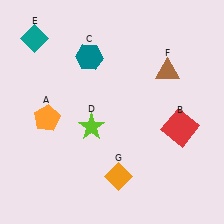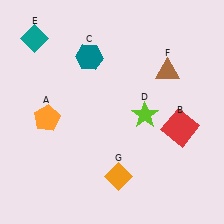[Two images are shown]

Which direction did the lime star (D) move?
The lime star (D) moved right.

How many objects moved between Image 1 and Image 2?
1 object moved between the two images.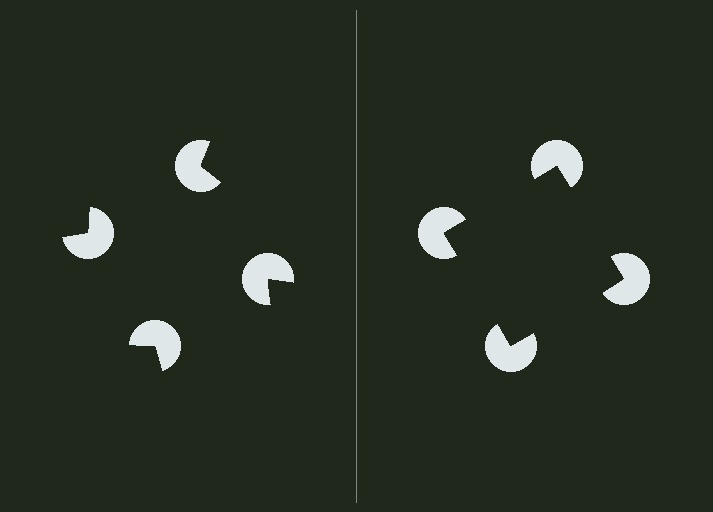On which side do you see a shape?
An illusory square appears on the right side. On the left side the wedge cuts are rotated, so no coherent shape forms.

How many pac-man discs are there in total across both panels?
8 — 4 on each side.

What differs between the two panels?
The pac-man discs are positioned identically on both sides; only the wedge orientations differ. On the right they align to a square; on the left they are misaligned.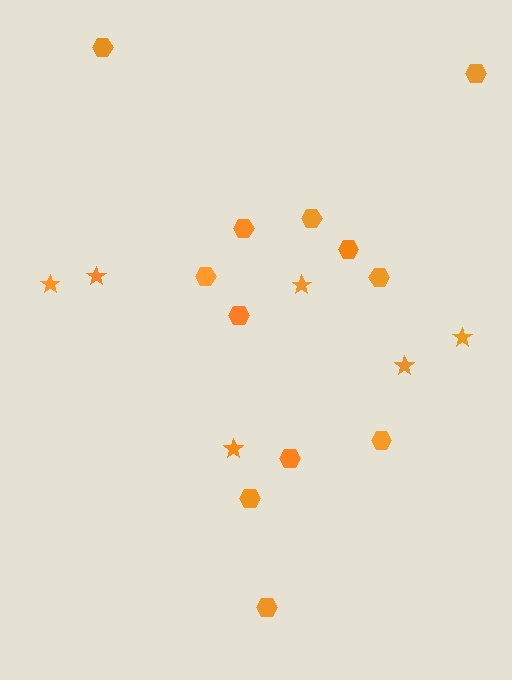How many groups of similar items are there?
There are 2 groups: one group of stars (6) and one group of hexagons (12).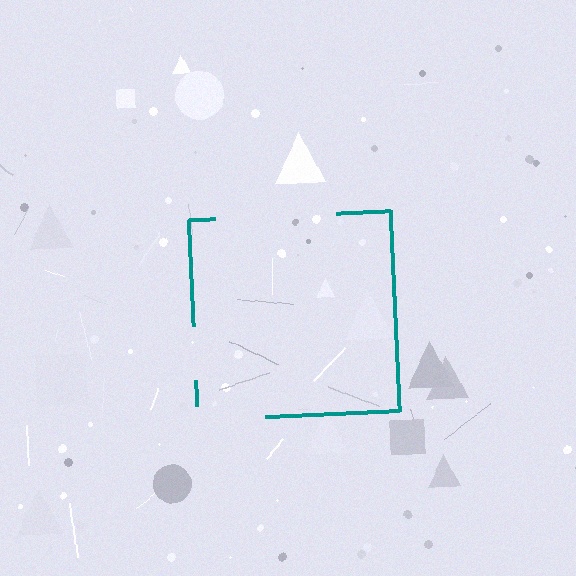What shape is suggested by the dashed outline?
The dashed outline suggests a square.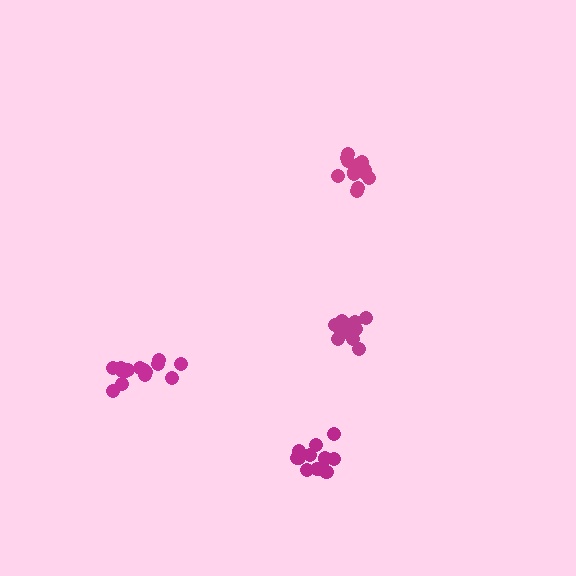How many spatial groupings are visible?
There are 4 spatial groupings.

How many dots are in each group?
Group 1: 15 dots, Group 2: 14 dots, Group 3: 14 dots, Group 4: 13 dots (56 total).